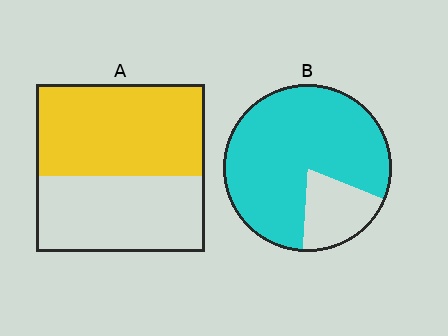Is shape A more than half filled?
Yes.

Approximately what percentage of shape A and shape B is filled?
A is approximately 55% and B is approximately 80%.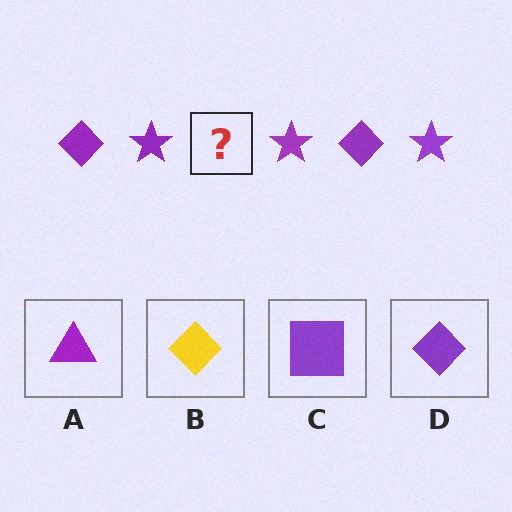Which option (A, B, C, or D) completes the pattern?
D.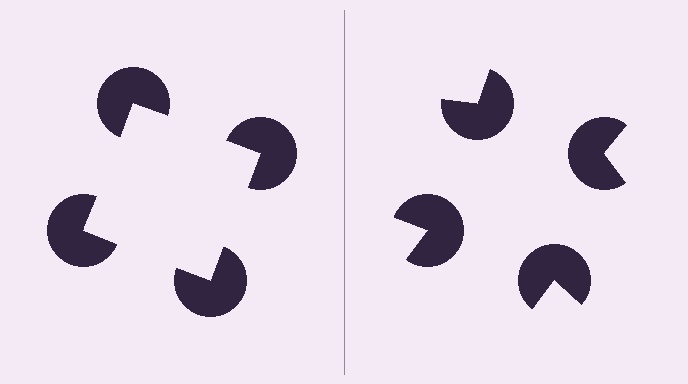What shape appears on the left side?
An illusory square.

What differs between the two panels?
The pac-man discs are positioned identically on both sides; only the wedge orientations differ. On the left they align to a square; on the right they are misaligned.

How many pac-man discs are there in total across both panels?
8 — 4 on each side.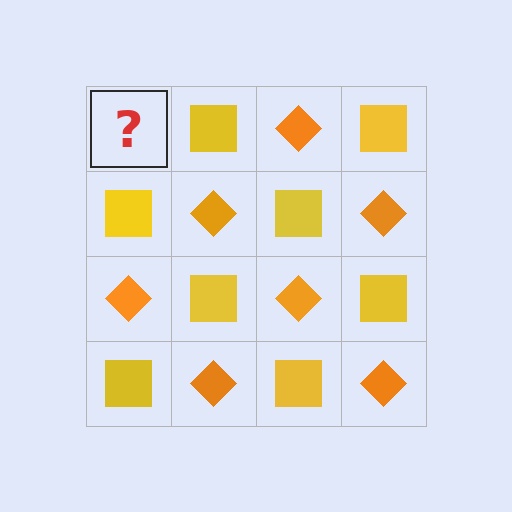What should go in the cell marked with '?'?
The missing cell should contain an orange diamond.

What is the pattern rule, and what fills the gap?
The rule is that it alternates orange diamond and yellow square in a checkerboard pattern. The gap should be filled with an orange diamond.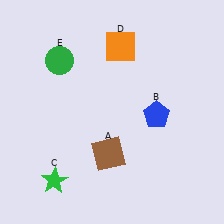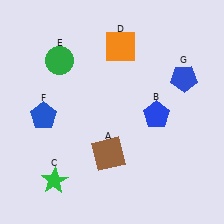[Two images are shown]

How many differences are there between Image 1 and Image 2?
There are 2 differences between the two images.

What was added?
A blue pentagon (F), a blue pentagon (G) were added in Image 2.